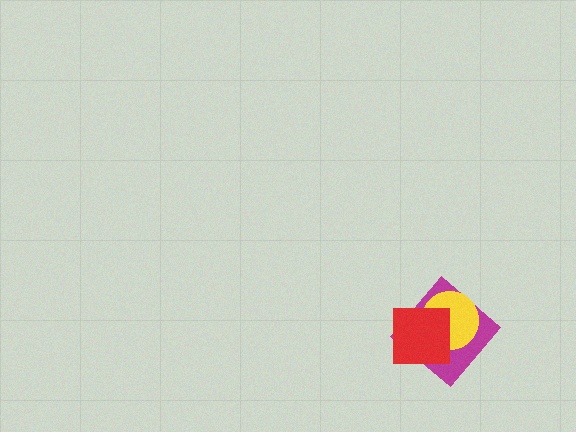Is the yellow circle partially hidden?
Yes, it is partially covered by another shape.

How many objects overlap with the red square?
2 objects overlap with the red square.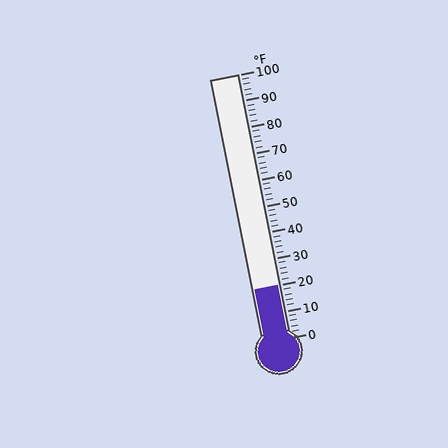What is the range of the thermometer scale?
The thermometer scale ranges from 0°F to 100°F.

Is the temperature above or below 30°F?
The temperature is below 30°F.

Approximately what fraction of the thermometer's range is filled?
The thermometer is filled to approximately 20% of its range.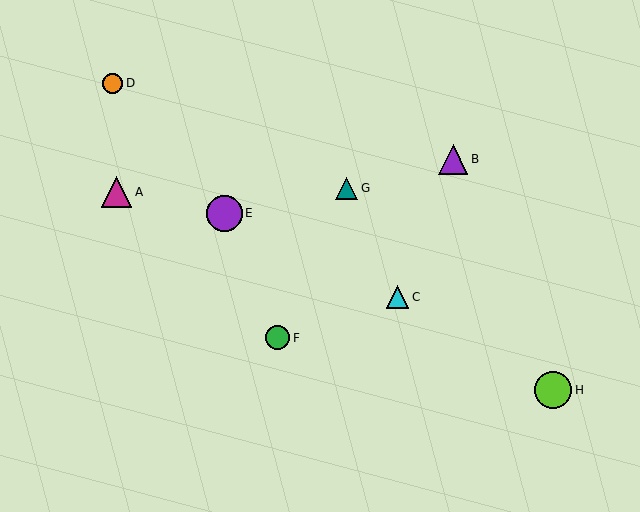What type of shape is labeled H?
Shape H is a lime circle.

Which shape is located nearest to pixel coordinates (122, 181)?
The magenta triangle (labeled A) at (117, 192) is nearest to that location.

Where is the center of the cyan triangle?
The center of the cyan triangle is at (398, 297).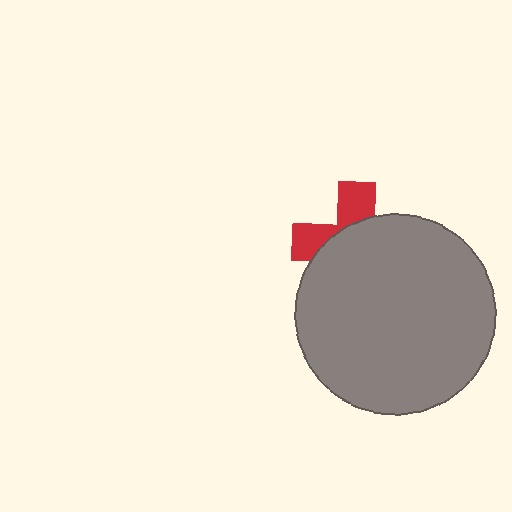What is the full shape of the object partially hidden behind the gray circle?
The partially hidden object is a red cross.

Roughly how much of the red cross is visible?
A small part of it is visible (roughly 34%).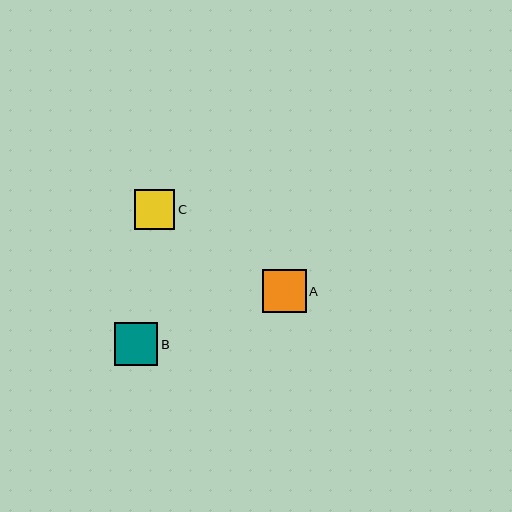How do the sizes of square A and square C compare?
Square A and square C are approximately the same size.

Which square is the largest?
Square B is the largest with a size of approximately 43 pixels.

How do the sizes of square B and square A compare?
Square B and square A are approximately the same size.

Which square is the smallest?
Square C is the smallest with a size of approximately 40 pixels.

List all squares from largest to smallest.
From largest to smallest: B, A, C.